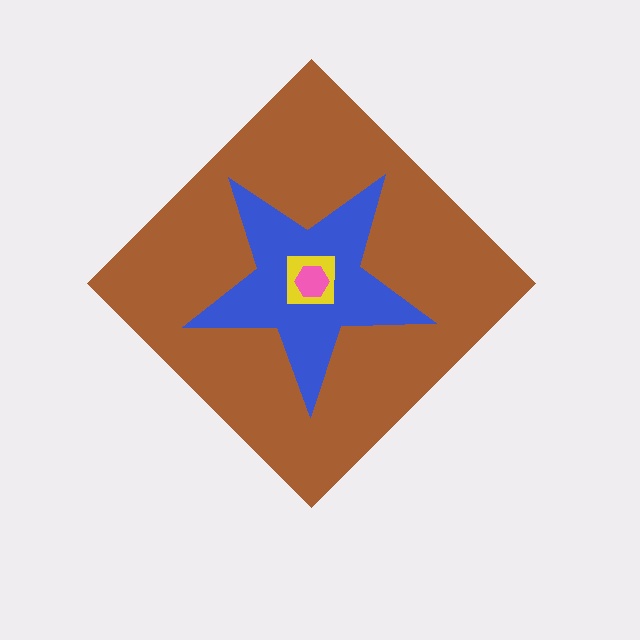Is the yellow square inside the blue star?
Yes.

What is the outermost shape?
The brown diamond.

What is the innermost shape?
The pink hexagon.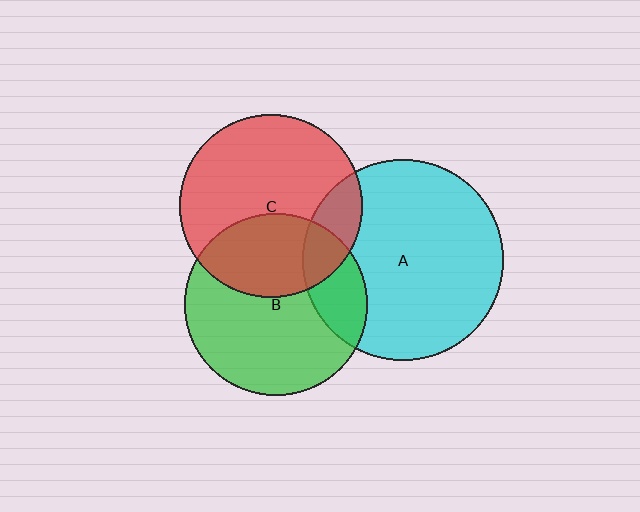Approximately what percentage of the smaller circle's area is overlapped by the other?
Approximately 15%.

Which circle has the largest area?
Circle A (cyan).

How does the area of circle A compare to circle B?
Approximately 1.2 times.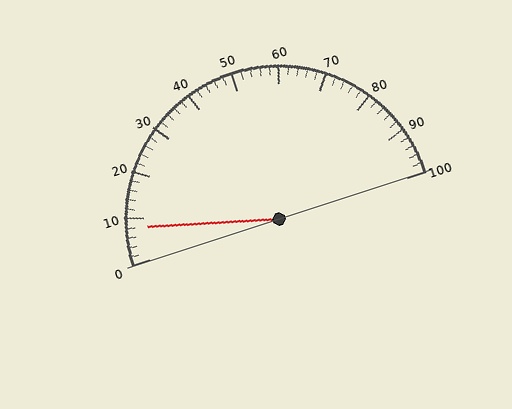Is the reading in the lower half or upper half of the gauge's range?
The reading is in the lower half of the range (0 to 100).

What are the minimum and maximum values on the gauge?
The gauge ranges from 0 to 100.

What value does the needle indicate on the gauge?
The needle indicates approximately 8.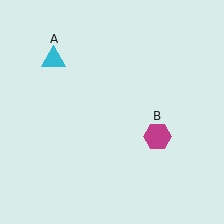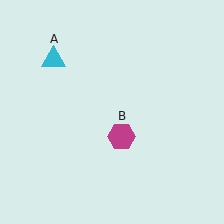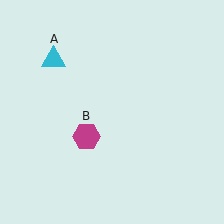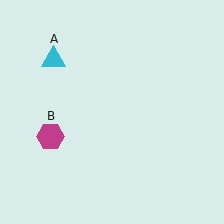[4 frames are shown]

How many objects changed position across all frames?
1 object changed position: magenta hexagon (object B).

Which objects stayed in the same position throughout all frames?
Cyan triangle (object A) remained stationary.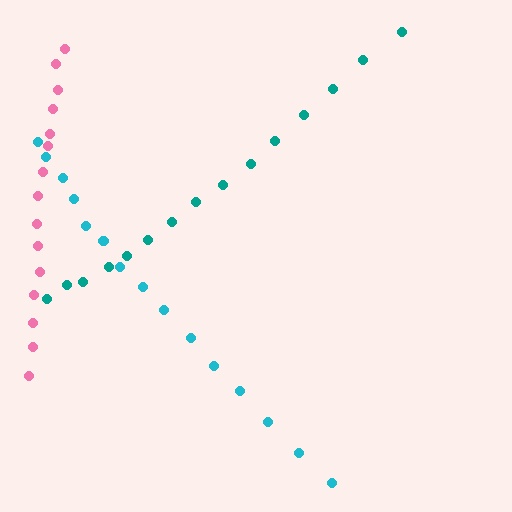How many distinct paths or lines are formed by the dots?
There are 3 distinct paths.